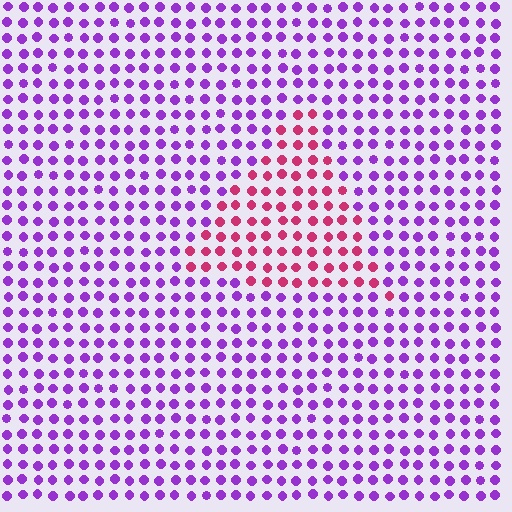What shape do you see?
I see a triangle.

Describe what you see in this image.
The image is filled with small purple elements in a uniform arrangement. A triangle-shaped region is visible where the elements are tinted to a slightly different hue, forming a subtle color boundary.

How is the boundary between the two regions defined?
The boundary is defined purely by a slight shift in hue (about 57 degrees). Spacing, size, and orientation are identical on both sides.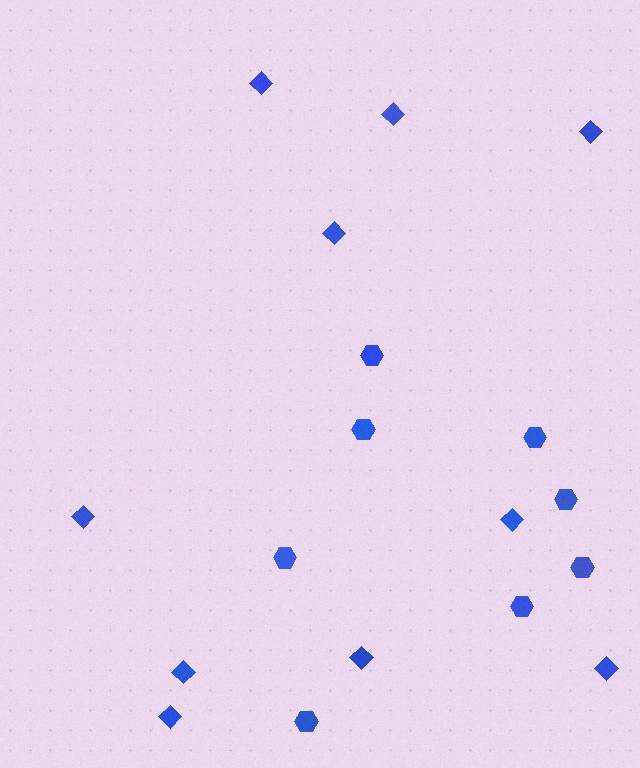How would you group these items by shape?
There are 2 groups: one group of diamonds (10) and one group of hexagons (8).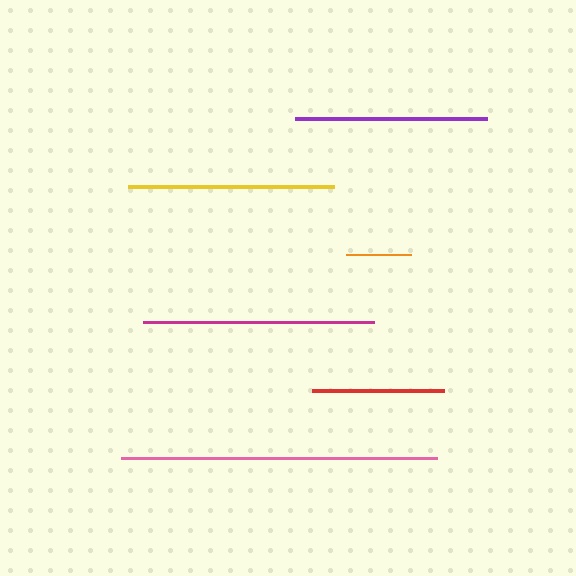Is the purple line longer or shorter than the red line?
The purple line is longer than the red line.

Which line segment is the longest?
The pink line is the longest at approximately 316 pixels.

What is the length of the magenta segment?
The magenta segment is approximately 231 pixels long.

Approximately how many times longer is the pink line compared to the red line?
The pink line is approximately 2.4 times the length of the red line.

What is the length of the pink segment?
The pink segment is approximately 316 pixels long.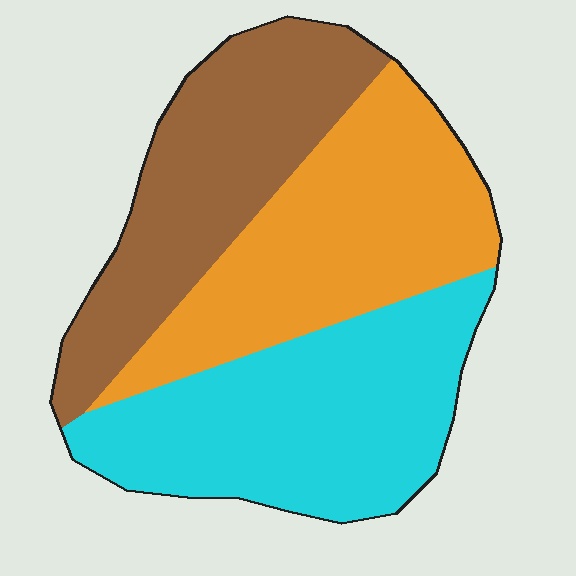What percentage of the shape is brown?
Brown takes up about one third (1/3) of the shape.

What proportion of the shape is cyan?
Cyan covers around 35% of the shape.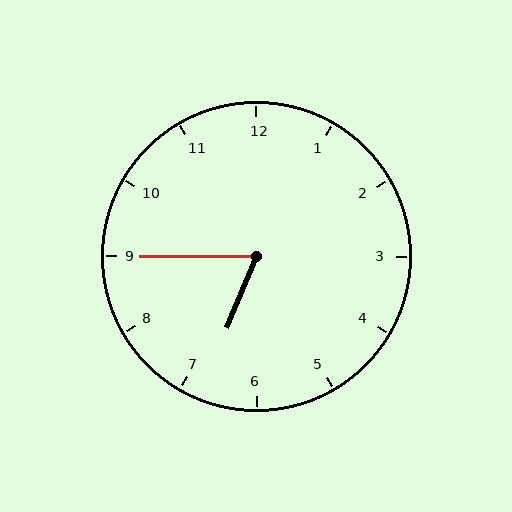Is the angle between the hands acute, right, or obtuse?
It is acute.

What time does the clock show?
6:45.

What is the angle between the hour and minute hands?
Approximately 68 degrees.